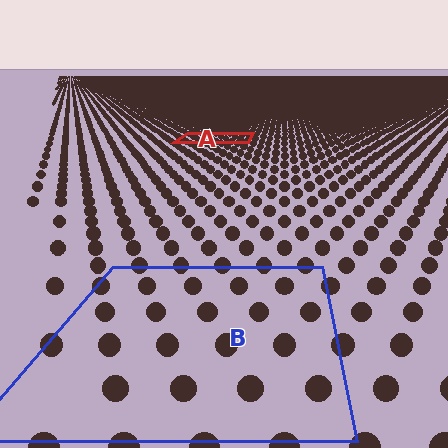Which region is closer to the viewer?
Region B is closer. The texture elements there are larger and more spread out.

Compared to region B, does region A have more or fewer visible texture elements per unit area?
Region A has more texture elements per unit area — they are packed more densely because it is farther away.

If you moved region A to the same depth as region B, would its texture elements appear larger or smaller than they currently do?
They would appear larger. At a closer depth, the same texture elements are projected at a bigger on-screen size.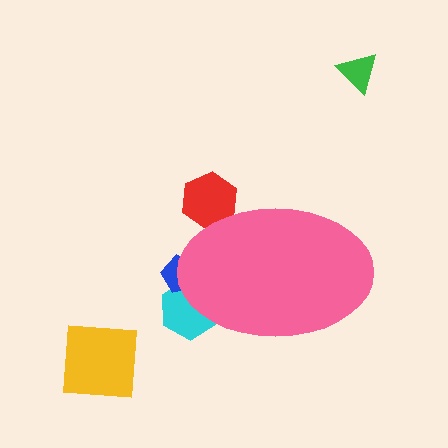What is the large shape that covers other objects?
A pink ellipse.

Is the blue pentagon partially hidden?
Yes, the blue pentagon is partially hidden behind the pink ellipse.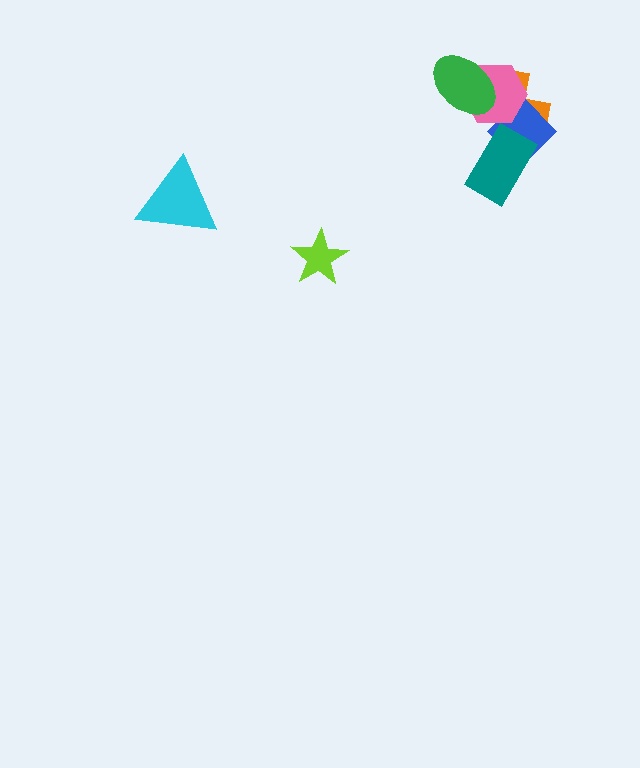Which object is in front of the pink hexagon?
The green ellipse is in front of the pink hexagon.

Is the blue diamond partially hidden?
Yes, it is partially covered by another shape.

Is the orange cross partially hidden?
Yes, it is partially covered by another shape.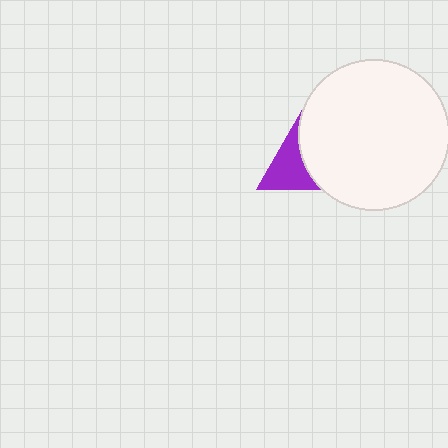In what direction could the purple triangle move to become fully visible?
The purple triangle could move left. That would shift it out from behind the white circle entirely.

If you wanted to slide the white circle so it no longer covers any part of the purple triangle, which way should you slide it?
Slide it right — that is the most direct way to separate the two shapes.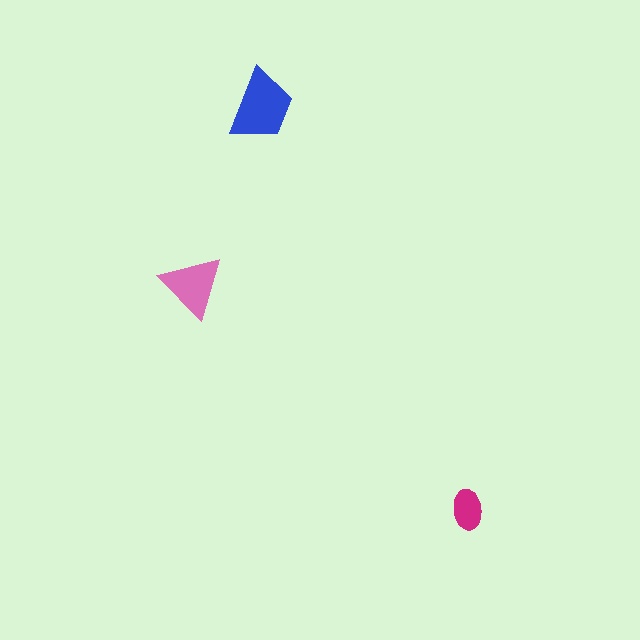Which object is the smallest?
The magenta ellipse.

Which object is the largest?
The blue trapezoid.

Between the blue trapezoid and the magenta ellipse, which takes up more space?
The blue trapezoid.